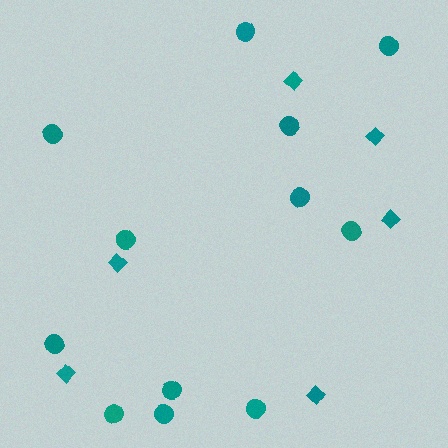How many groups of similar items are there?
There are 2 groups: one group of diamonds (6) and one group of circles (12).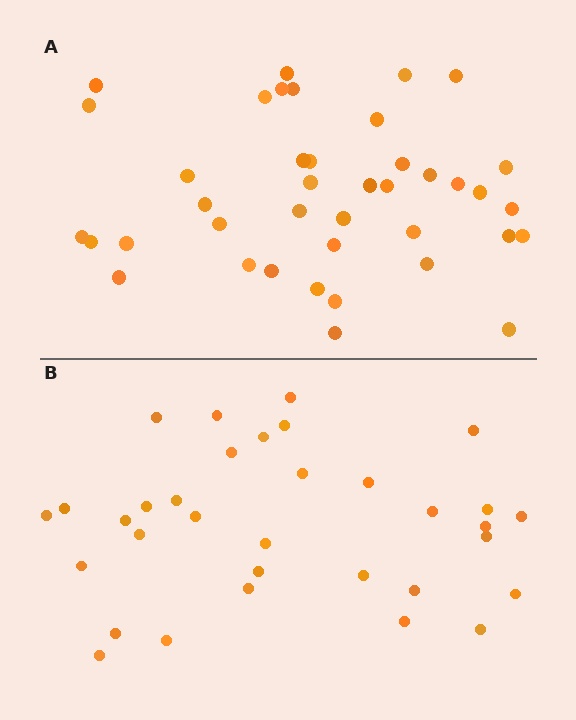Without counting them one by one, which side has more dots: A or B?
Region A (the top region) has more dots.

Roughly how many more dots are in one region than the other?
Region A has roughly 8 or so more dots than region B.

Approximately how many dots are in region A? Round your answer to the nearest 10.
About 40 dots.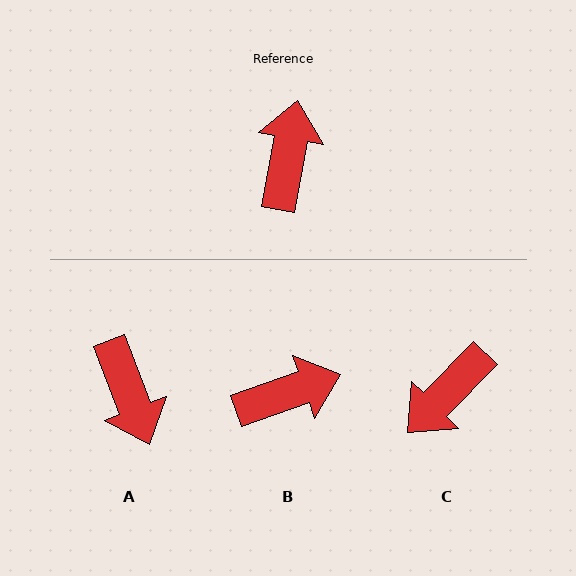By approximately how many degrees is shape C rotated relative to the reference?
Approximately 145 degrees counter-clockwise.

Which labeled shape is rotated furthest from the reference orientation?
A, about 149 degrees away.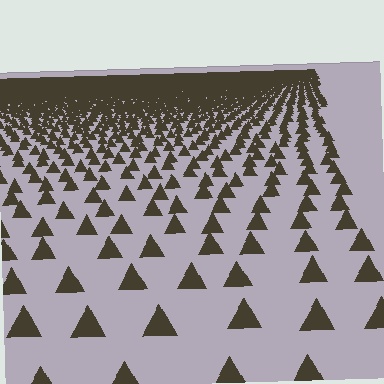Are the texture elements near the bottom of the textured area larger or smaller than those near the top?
Larger. Near the bottom, elements are closer to the viewer and appear at a bigger on-screen size.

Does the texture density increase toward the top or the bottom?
Density increases toward the top.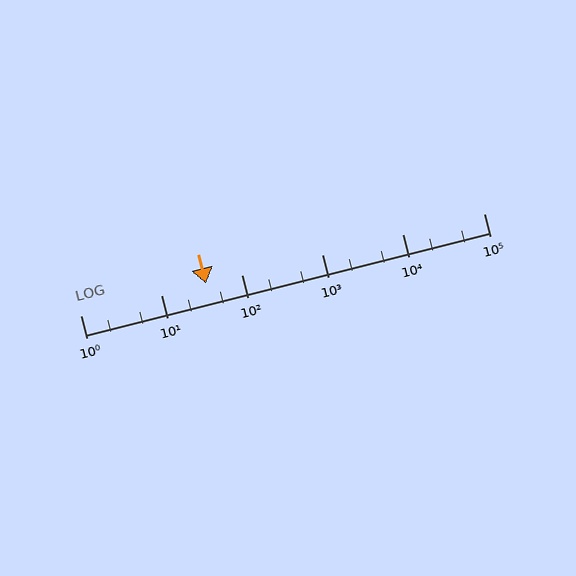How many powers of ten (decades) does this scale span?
The scale spans 5 decades, from 1 to 100000.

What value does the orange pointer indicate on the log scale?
The pointer indicates approximately 36.